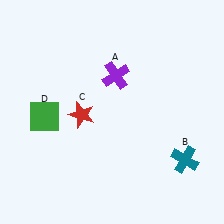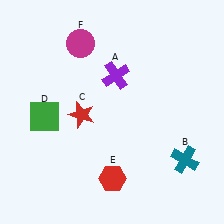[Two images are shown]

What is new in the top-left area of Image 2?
A magenta circle (F) was added in the top-left area of Image 2.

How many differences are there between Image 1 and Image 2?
There are 2 differences between the two images.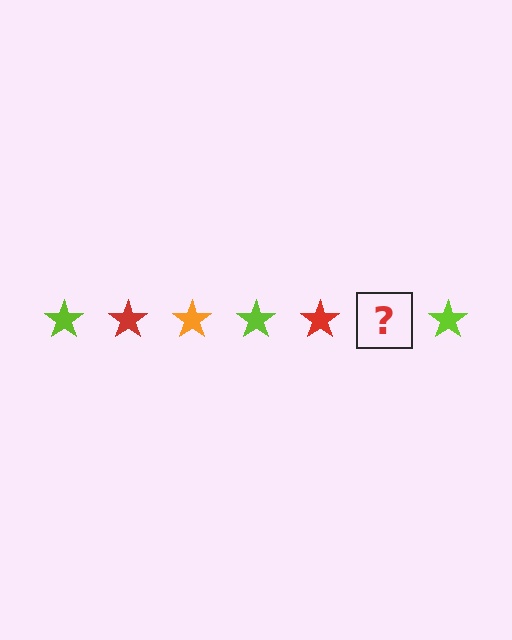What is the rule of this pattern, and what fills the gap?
The rule is that the pattern cycles through lime, red, orange stars. The gap should be filled with an orange star.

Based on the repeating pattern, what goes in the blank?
The blank should be an orange star.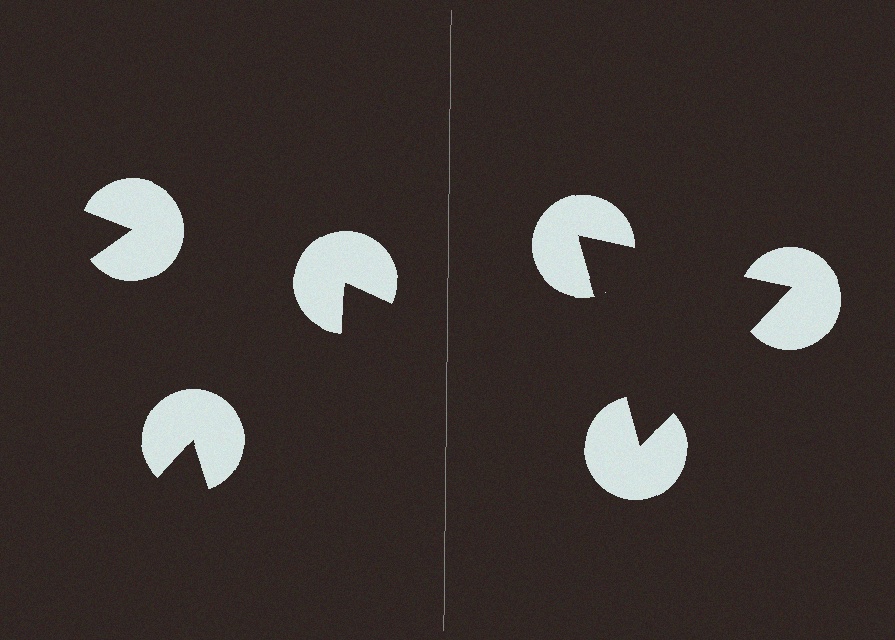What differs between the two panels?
The pac-man discs are positioned identically on both sides; only the wedge orientations differ. On the right they align to a triangle; on the left they are misaligned.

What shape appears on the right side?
An illusory triangle.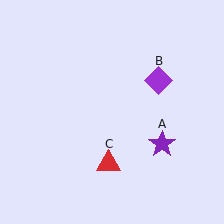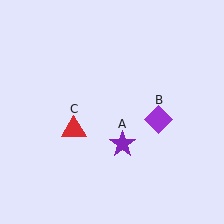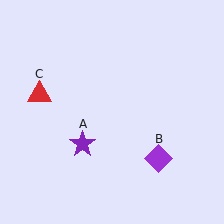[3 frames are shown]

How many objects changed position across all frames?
3 objects changed position: purple star (object A), purple diamond (object B), red triangle (object C).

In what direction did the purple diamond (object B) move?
The purple diamond (object B) moved down.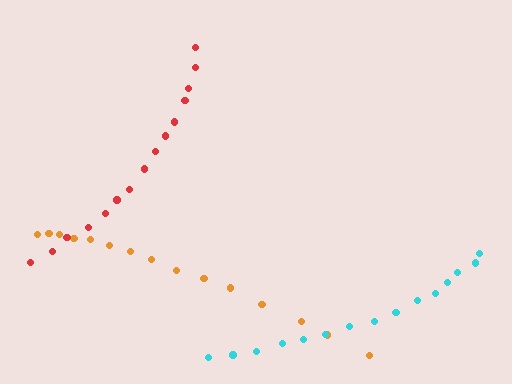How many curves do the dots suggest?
There are 3 distinct paths.